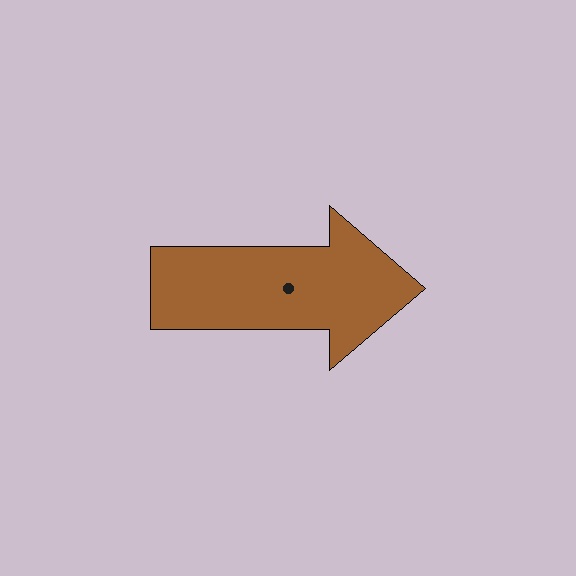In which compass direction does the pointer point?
East.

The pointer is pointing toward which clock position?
Roughly 3 o'clock.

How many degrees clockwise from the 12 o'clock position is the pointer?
Approximately 90 degrees.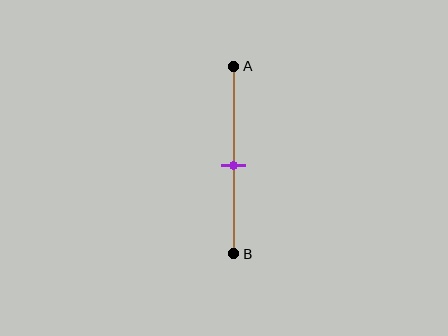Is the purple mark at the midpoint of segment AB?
Yes, the mark is approximately at the midpoint.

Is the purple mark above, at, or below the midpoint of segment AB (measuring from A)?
The purple mark is approximately at the midpoint of segment AB.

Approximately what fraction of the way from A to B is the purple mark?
The purple mark is approximately 55% of the way from A to B.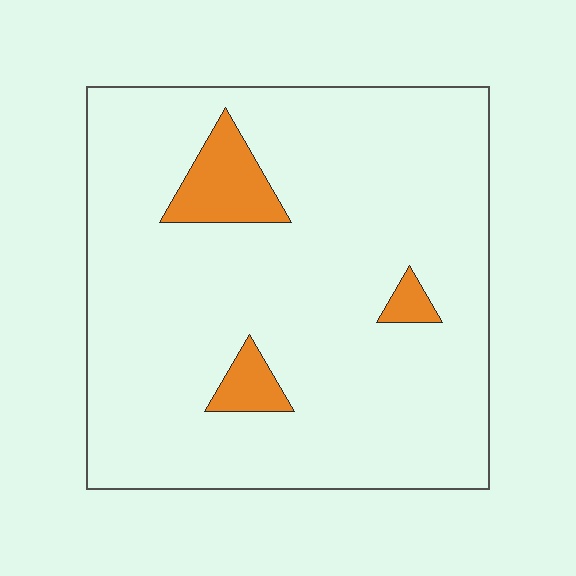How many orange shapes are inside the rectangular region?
3.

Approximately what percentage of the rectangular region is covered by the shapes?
Approximately 10%.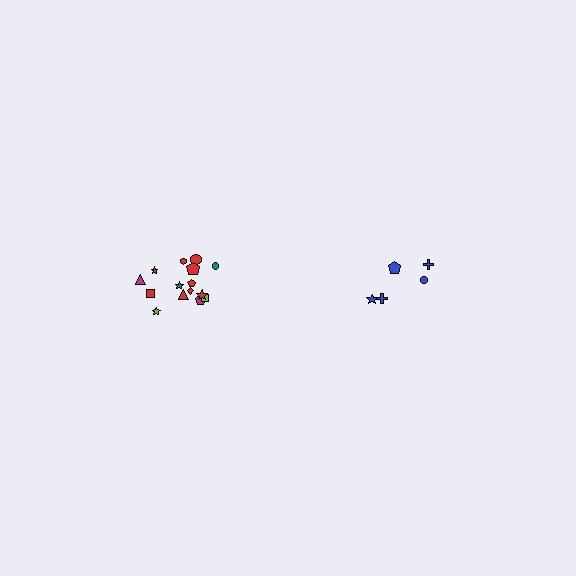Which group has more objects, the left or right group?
The left group.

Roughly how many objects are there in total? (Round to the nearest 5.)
Roughly 20 objects in total.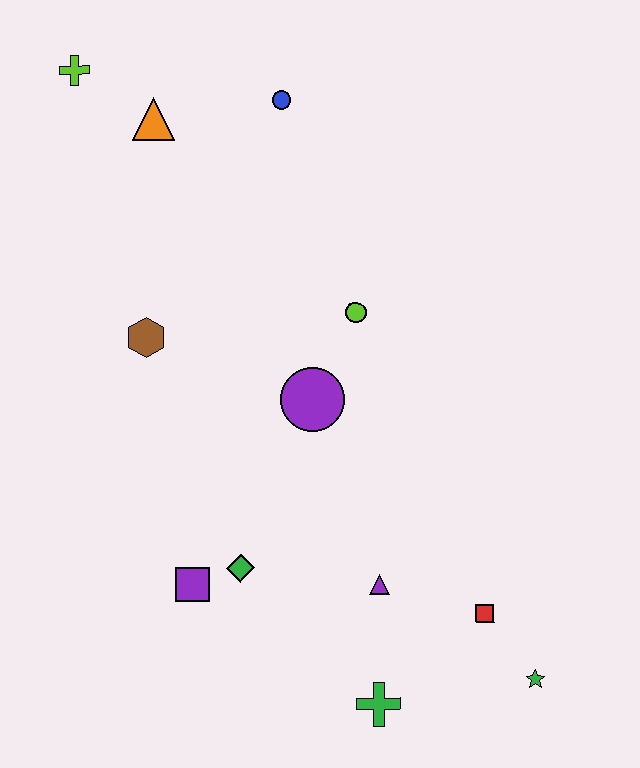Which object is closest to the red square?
The green star is closest to the red square.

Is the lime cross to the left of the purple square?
Yes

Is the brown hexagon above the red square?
Yes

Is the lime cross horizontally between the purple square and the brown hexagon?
No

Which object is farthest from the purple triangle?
The lime cross is farthest from the purple triangle.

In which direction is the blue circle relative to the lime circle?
The blue circle is above the lime circle.